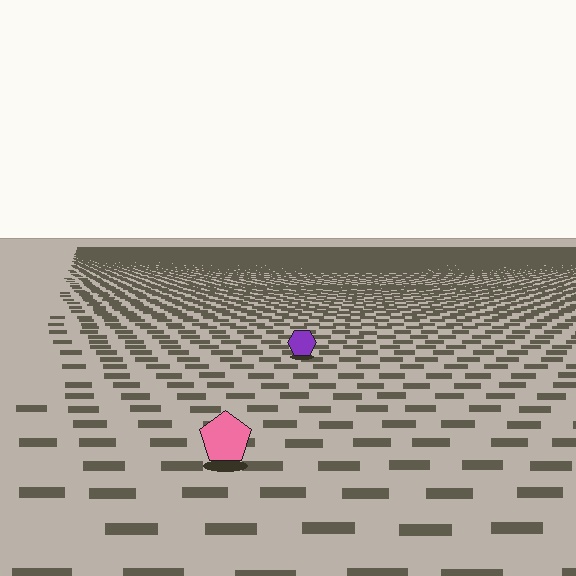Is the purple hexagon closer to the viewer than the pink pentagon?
No. The pink pentagon is closer — you can tell from the texture gradient: the ground texture is coarser near it.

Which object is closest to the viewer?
The pink pentagon is closest. The texture marks near it are larger and more spread out.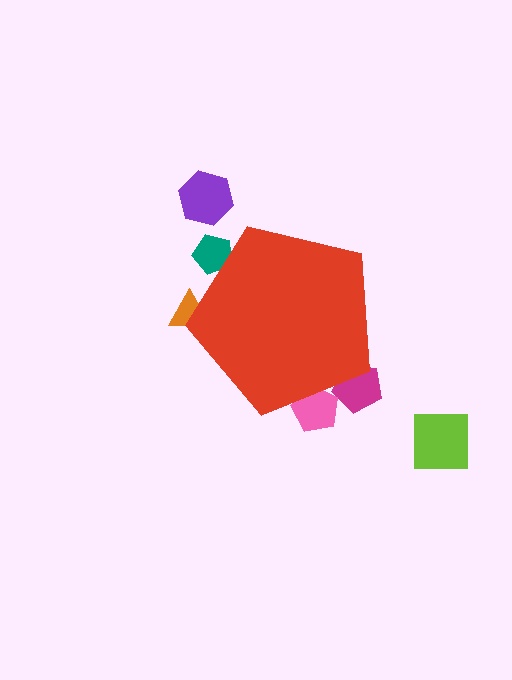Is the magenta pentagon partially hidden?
Yes, the magenta pentagon is partially hidden behind the red pentagon.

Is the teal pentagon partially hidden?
Yes, the teal pentagon is partially hidden behind the red pentagon.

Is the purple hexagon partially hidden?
No, the purple hexagon is fully visible.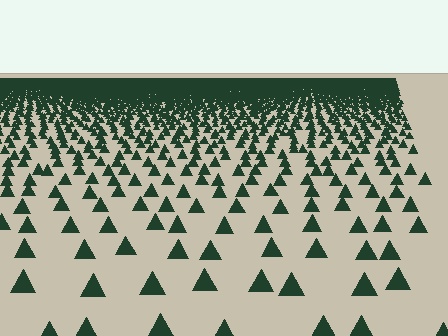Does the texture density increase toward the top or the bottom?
Density increases toward the top.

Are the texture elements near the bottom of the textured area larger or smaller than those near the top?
Larger. Near the bottom, elements are closer to the viewer and appear at a bigger on-screen size.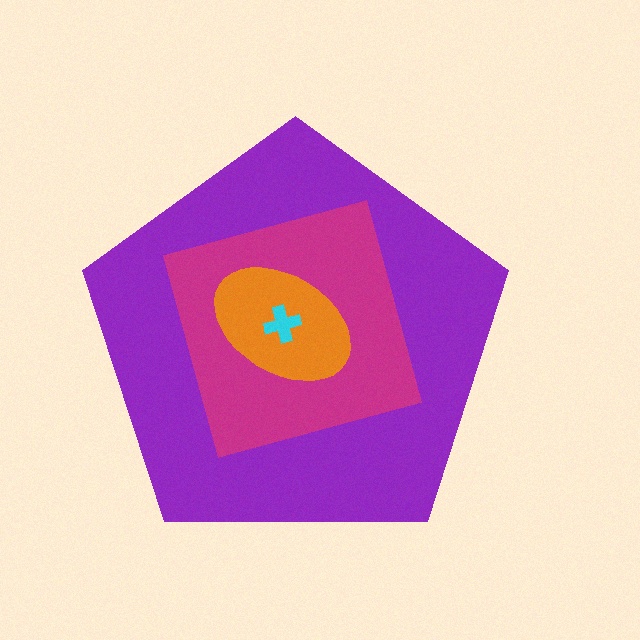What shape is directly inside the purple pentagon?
The magenta diamond.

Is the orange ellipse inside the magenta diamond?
Yes.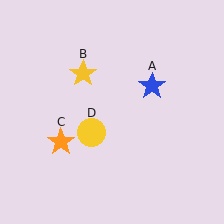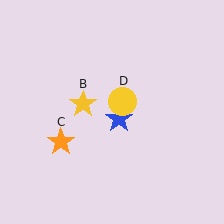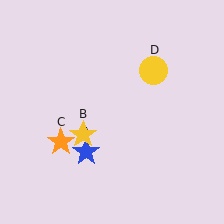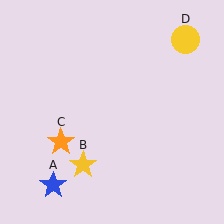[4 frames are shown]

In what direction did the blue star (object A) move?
The blue star (object A) moved down and to the left.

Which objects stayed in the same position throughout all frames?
Orange star (object C) remained stationary.